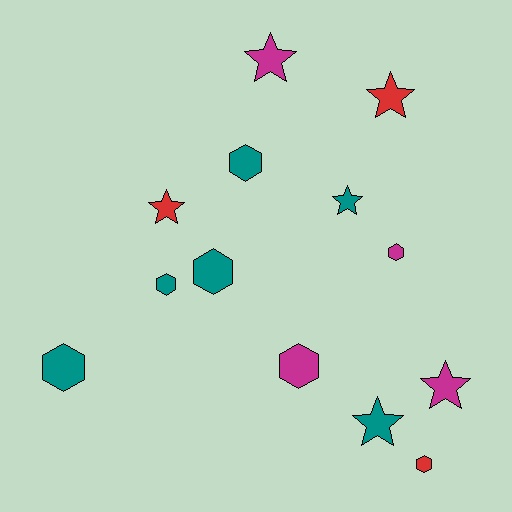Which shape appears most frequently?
Hexagon, with 7 objects.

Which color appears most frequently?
Teal, with 6 objects.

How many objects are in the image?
There are 13 objects.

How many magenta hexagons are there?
There are 2 magenta hexagons.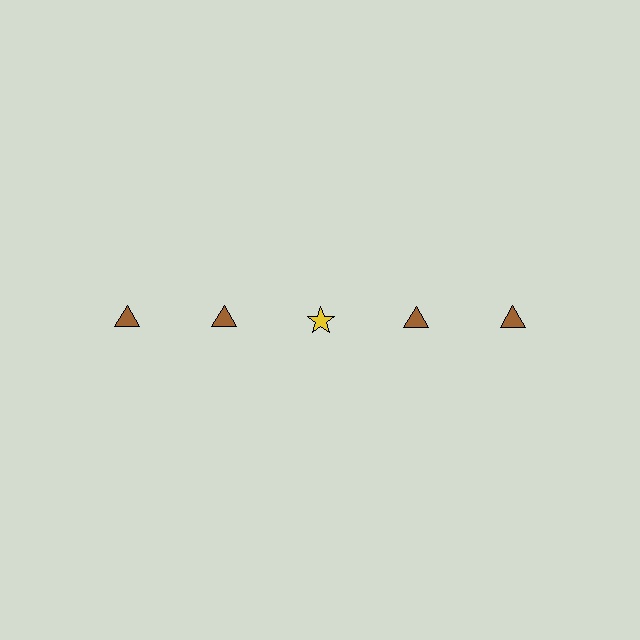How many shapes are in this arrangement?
There are 5 shapes arranged in a grid pattern.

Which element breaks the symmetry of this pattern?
The yellow star in the top row, center column breaks the symmetry. All other shapes are brown triangles.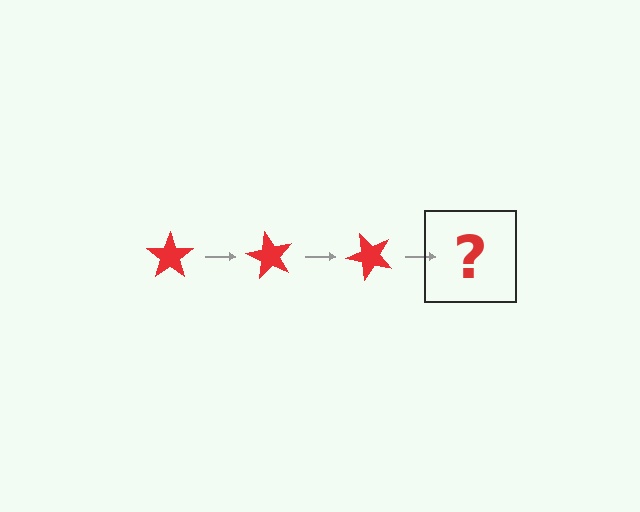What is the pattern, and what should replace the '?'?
The pattern is that the star rotates 60 degrees each step. The '?' should be a red star rotated 180 degrees.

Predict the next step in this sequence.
The next step is a red star rotated 180 degrees.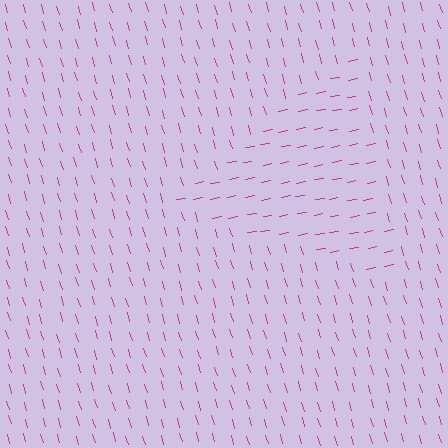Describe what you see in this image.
The image is filled with small magenta line segments. A triangle region in the image has lines oriented differently from the surrounding lines, creating a visible texture boundary.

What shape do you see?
I see a triangle.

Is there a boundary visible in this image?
Yes, there is a texture boundary formed by a change in line orientation.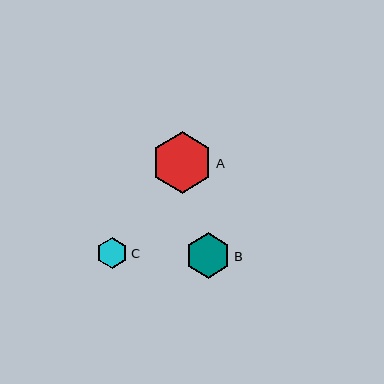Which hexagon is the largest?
Hexagon A is the largest with a size of approximately 61 pixels.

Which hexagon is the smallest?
Hexagon C is the smallest with a size of approximately 31 pixels.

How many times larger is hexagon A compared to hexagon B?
Hexagon A is approximately 1.4 times the size of hexagon B.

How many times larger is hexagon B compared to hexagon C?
Hexagon B is approximately 1.5 times the size of hexagon C.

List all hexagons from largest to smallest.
From largest to smallest: A, B, C.